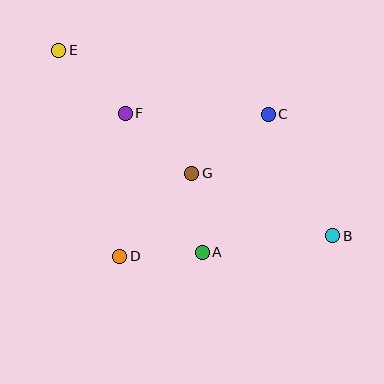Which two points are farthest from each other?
Points B and E are farthest from each other.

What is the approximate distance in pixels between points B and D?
The distance between B and D is approximately 214 pixels.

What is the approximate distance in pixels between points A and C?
The distance between A and C is approximately 153 pixels.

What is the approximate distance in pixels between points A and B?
The distance between A and B is approximately 131 pixels.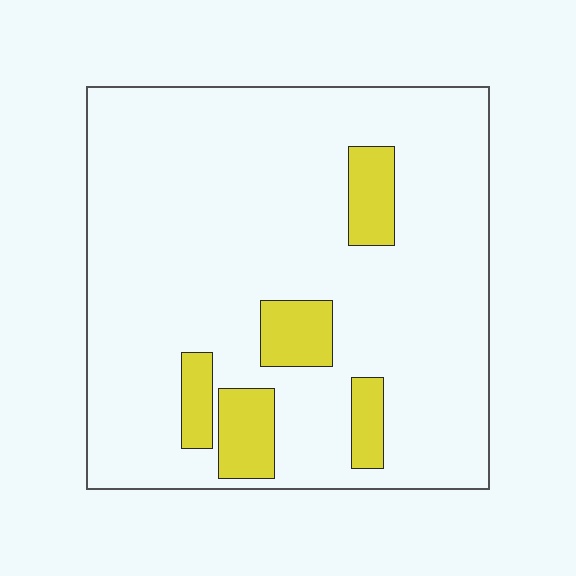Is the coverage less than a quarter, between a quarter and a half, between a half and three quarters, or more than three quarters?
Less than a quarter.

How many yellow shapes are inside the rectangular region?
5.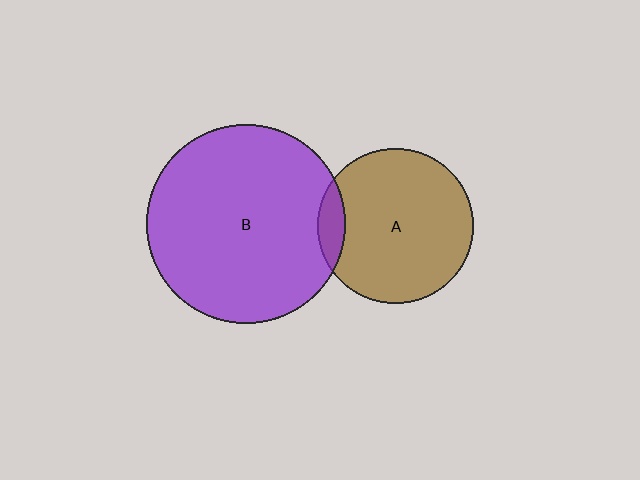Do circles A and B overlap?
Yes.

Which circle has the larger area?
Circle B (purple).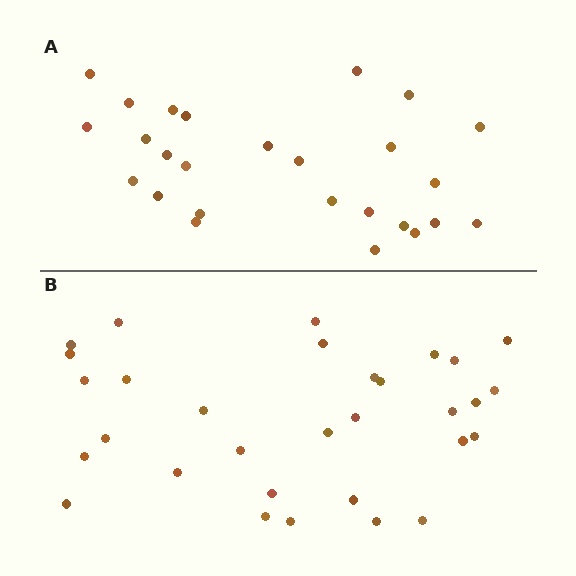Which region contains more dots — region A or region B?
Region B (the bottom region) has more dots.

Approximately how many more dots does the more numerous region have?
Region B has about 5 more dots than region A.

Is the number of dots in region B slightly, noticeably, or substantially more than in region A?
Region B has only slightly more — the two regions are fairly close. The ratio is roughly 1.2 to 1.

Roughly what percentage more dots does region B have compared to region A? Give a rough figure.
About 20% more.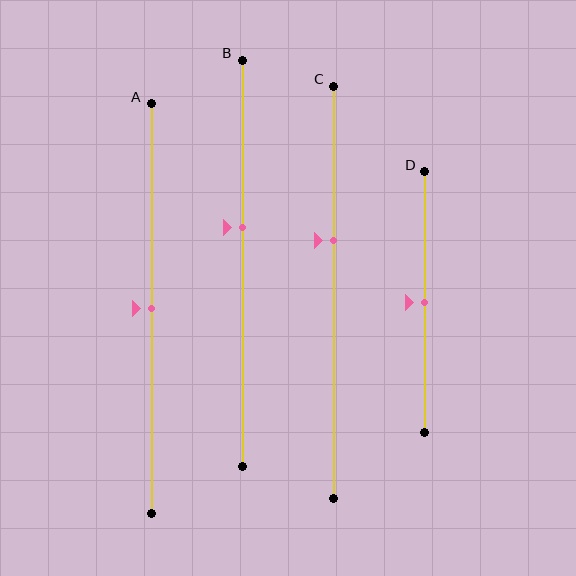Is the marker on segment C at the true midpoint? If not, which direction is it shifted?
No, the marker on segment C is shifted upward by about 12% of the segment length.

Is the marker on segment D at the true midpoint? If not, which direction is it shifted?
Yes, the marker on segment D is at the true midpoint.